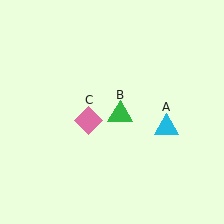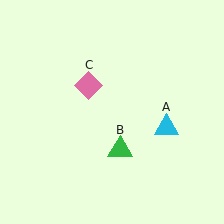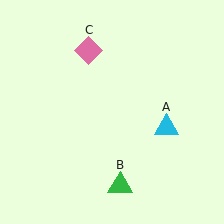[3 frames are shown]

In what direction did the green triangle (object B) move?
The green triangle (object B) moved down.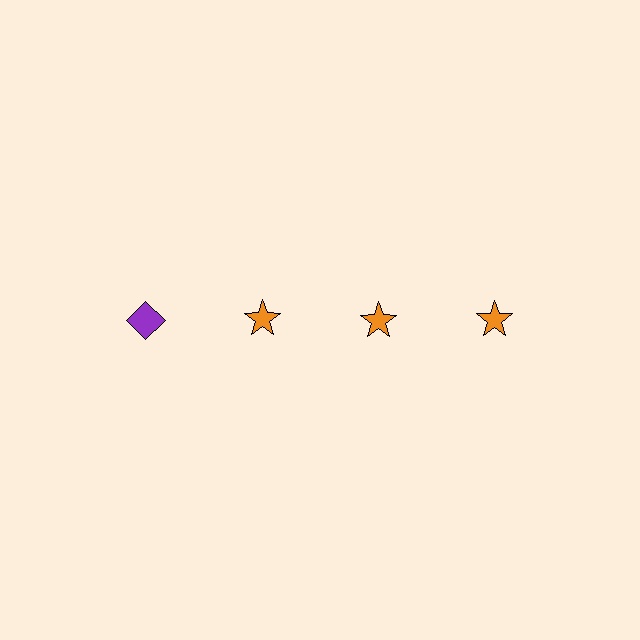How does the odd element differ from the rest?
It differs in both color (purple instead of orange) and shape (diamond instead of star).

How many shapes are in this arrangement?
There are 4 shapes arranged in a grid pattern.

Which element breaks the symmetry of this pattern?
The purple diamond in the top row, leftmost column breaks the symmetry. All other shapes are orange stars.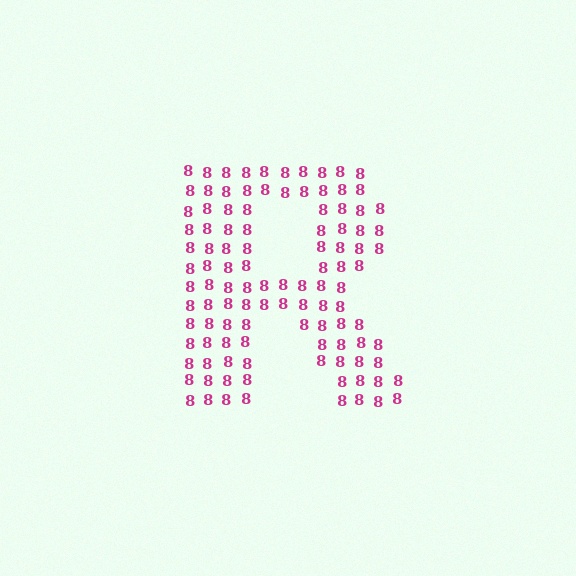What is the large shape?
The large shape is the letter R.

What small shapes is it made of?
It is made of small digit 8's.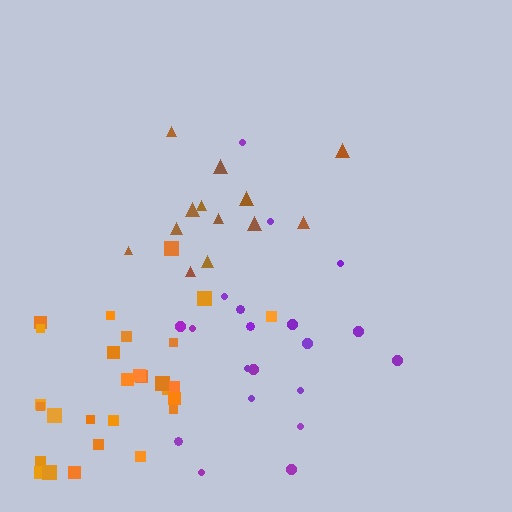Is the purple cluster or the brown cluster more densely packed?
Brown.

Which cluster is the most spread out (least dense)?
Purple.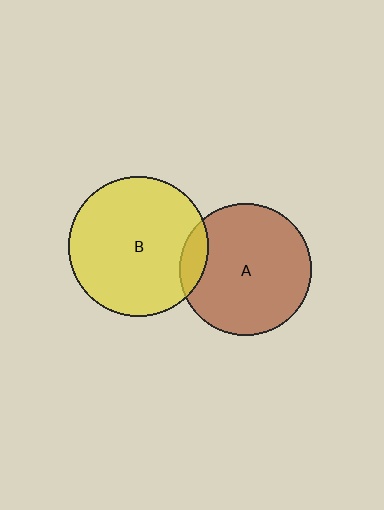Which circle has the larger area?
Circle B (yellow).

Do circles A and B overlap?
Yes.